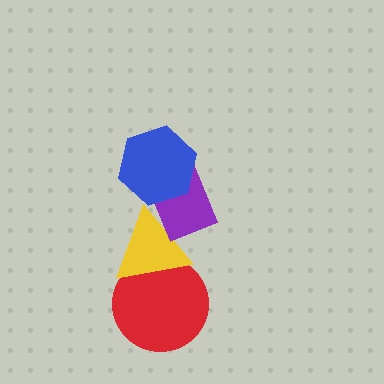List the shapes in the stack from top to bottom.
From top to bottom: the blue hexagon, the purple rectangle, the yellow triangle, the red circle.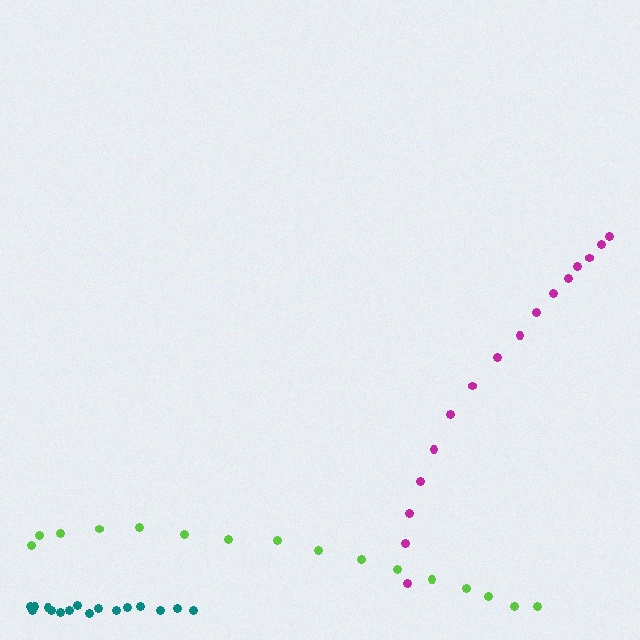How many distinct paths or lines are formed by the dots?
There are 3 distinct paths.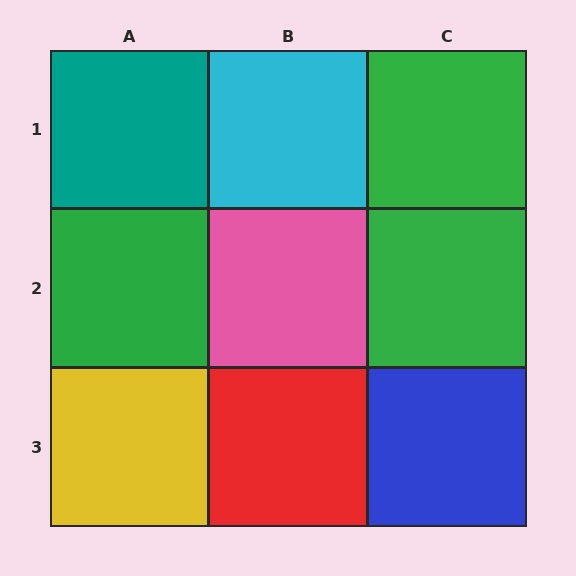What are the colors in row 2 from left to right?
Green, pink, green.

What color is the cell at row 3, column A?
Yellow.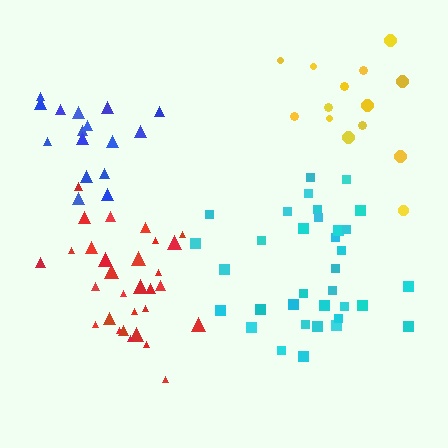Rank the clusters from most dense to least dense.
red, cyan, blue, yellow.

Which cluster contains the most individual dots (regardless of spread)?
Cyan (34).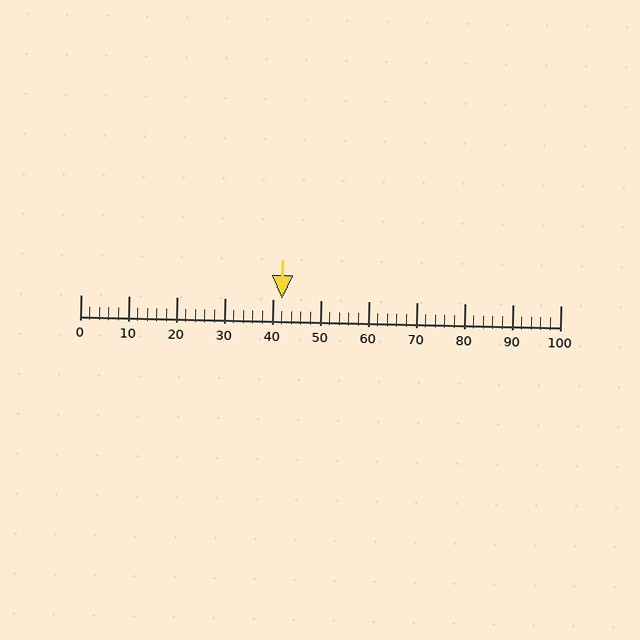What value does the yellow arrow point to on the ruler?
The yellow arrow points to approximately 42.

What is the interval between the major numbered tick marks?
The major tick marks are spaced 10 units apart.